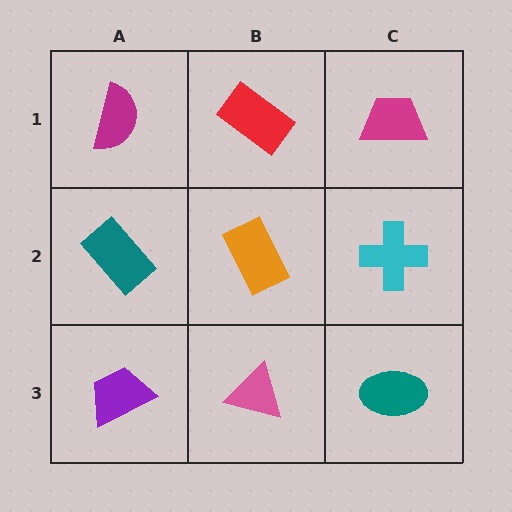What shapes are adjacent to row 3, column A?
A teal rectangle (row 2, column A), a pink triangle (row 3, column B).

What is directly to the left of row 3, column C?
A pink triangle.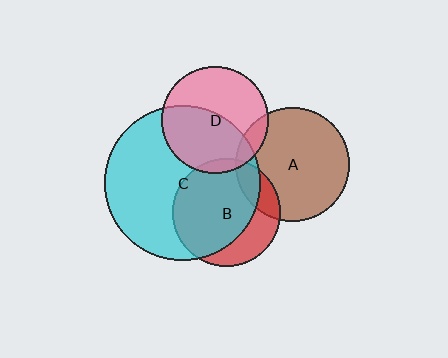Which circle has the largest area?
Circle C (cyan).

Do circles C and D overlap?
Yes.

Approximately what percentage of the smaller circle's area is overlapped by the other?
Approximately 50%.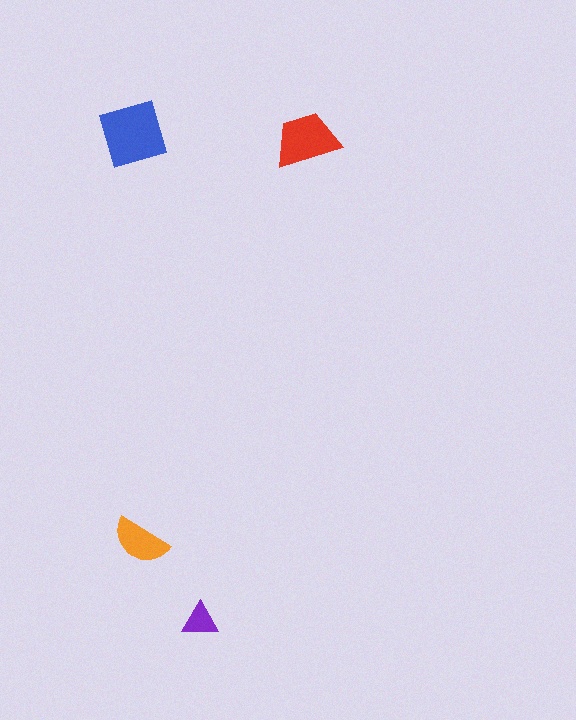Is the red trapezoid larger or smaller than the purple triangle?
Larger.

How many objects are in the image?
There are 4 objects in the image.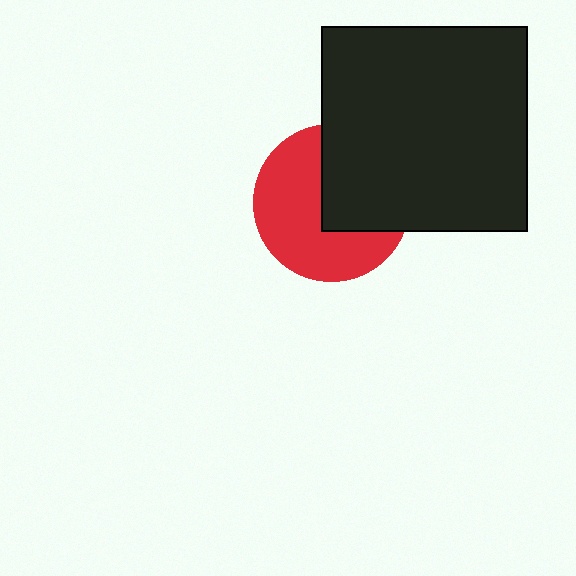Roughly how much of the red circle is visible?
About half of it is visible (roughly 58%).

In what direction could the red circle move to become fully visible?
The red circle could move left. That would shift it out from behind the black square entirely.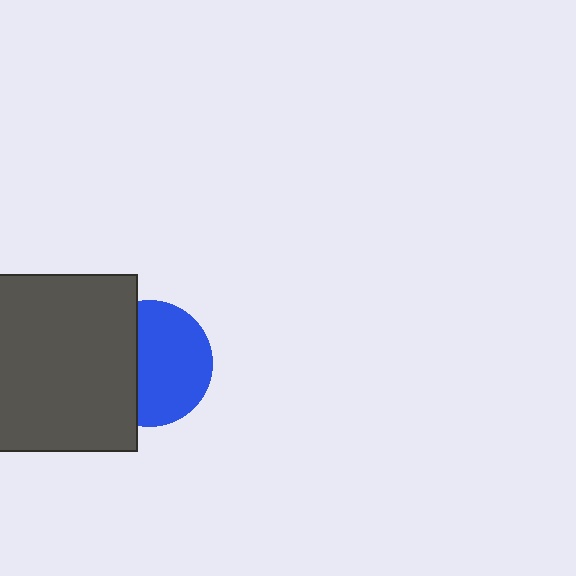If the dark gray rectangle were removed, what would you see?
You would see the complete blue circle.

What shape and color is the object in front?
The object in front is a dark gray rectangle.